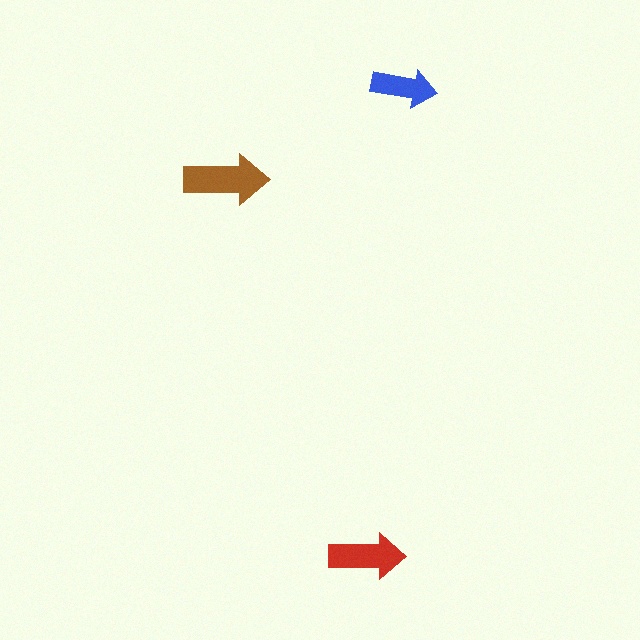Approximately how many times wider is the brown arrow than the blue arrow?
About 1.5 times wider.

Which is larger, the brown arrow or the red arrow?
The brown one.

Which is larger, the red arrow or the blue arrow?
The red one.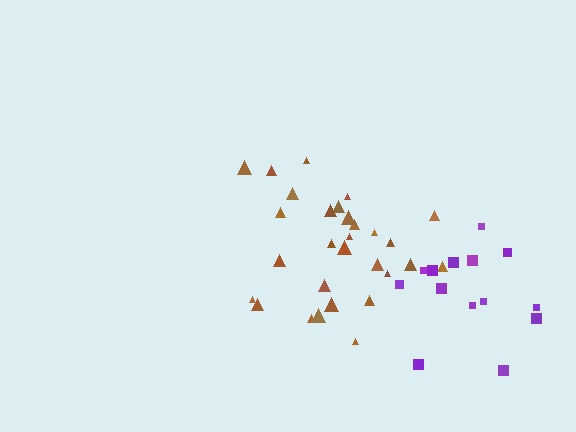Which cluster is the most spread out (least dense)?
Purple.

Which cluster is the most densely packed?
Brown.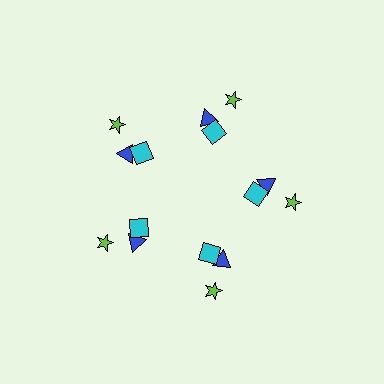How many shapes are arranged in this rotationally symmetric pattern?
There are 15 shapes, arranged in 5 groups of 3.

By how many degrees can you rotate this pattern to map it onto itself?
The pattern maps onto itself every 72 degrees of rotation.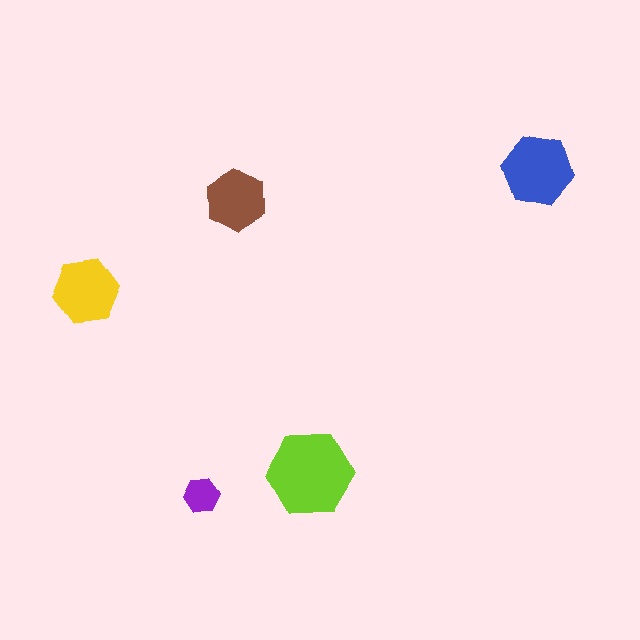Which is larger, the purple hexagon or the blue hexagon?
The blue one.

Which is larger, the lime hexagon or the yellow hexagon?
The lime one.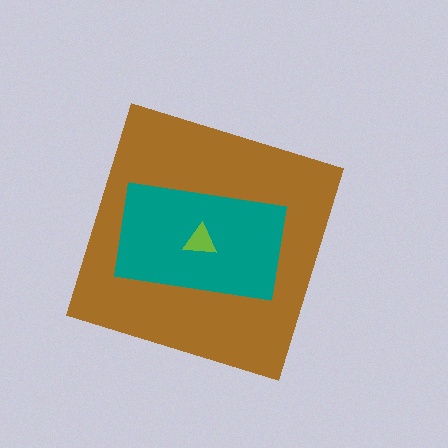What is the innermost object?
The lime triangle.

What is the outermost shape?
The brown diamond.